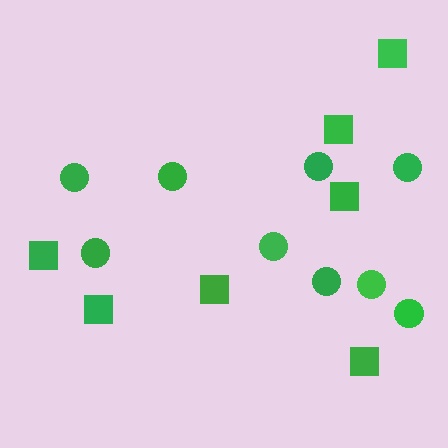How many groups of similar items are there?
There are 2 groups: one group of squares (7) and one group of circles (9).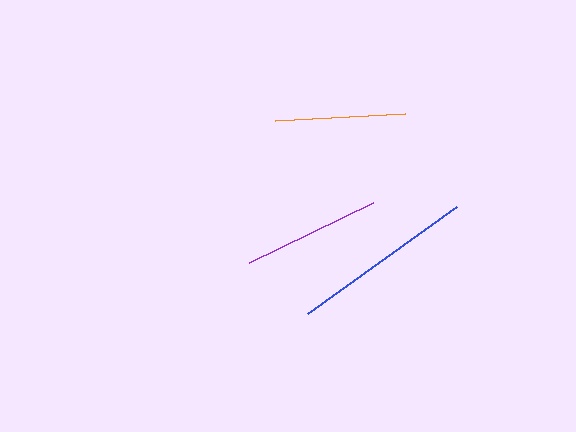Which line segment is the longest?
The blue line is the longest at approximately 183 pixels.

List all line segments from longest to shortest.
From longest to shortest: blue, purple, orange.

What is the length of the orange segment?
The orange segment is approximately 130 pixels long.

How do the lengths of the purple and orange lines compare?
The purple and orange lines are approximately the same length.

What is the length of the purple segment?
The purple segment is approximately 138 pixels long.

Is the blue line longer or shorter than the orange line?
The blue line is longer than the orange line.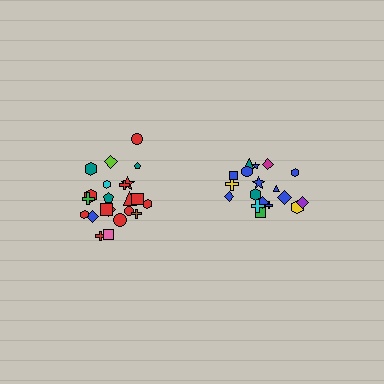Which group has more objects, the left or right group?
The left group.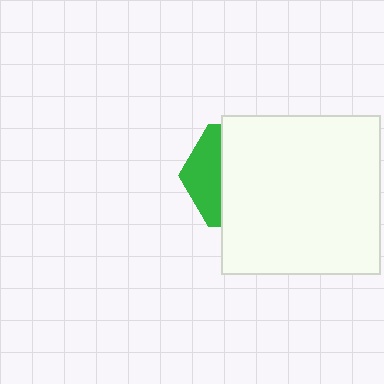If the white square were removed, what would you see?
You would see the complete green hexagon.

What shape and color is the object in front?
The object in front is a white square.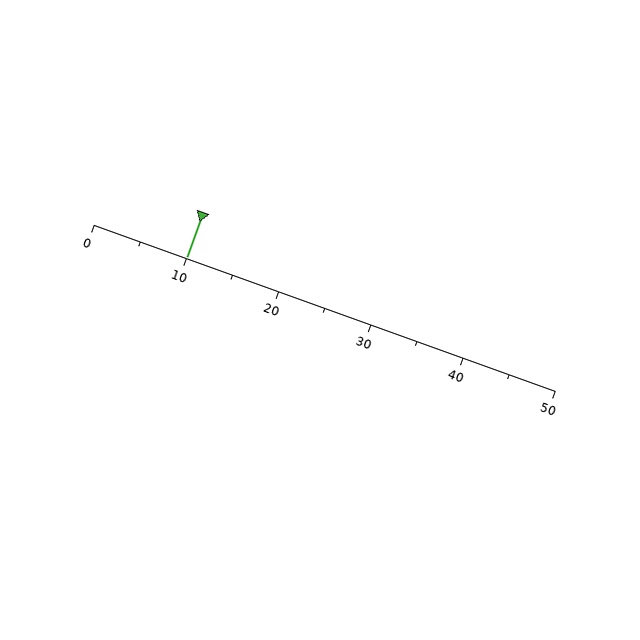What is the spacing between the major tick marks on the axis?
The major ticks are spaced 10 apart.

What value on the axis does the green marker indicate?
The marker indicates approximately 10.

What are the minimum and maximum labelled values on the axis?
The axis runs from 0 to 50.